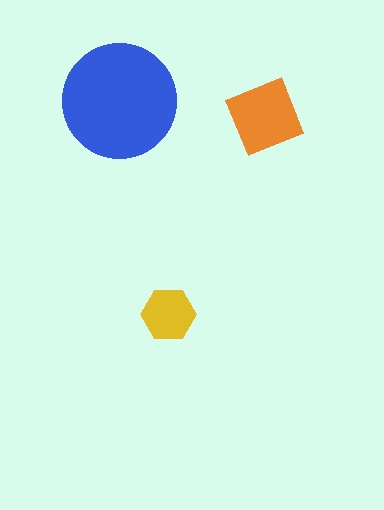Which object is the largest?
The blue circle.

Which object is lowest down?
The yellow hexagon is bottommost.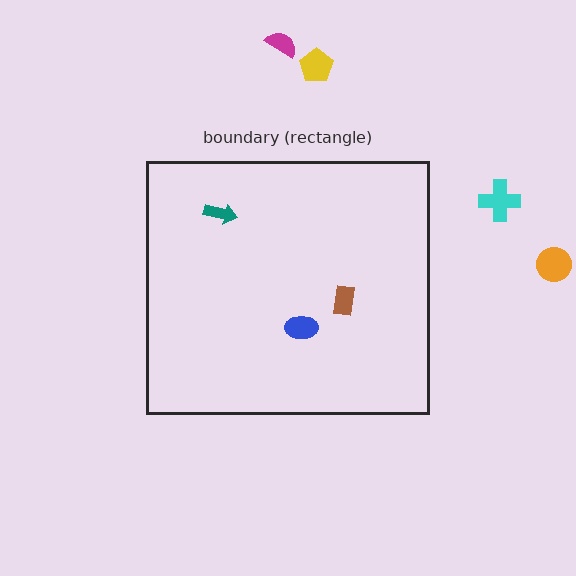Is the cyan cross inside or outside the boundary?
Outside.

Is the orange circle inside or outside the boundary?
Outside.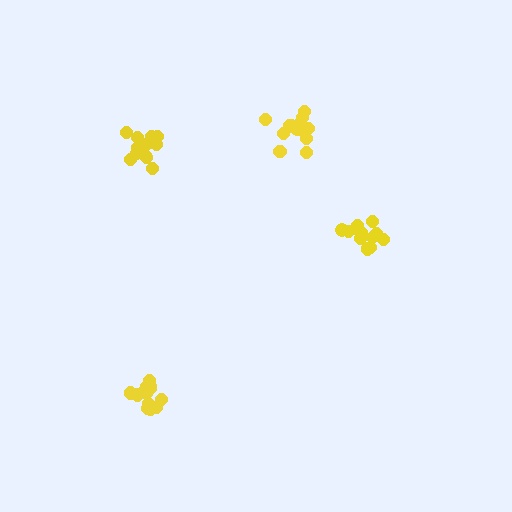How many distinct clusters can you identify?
There are 4 distinct clusters.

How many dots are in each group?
Group 1: 14 dots, Group 2: 11 dots, Group 3: 15 dots, Group 4: 14 dots (54 total).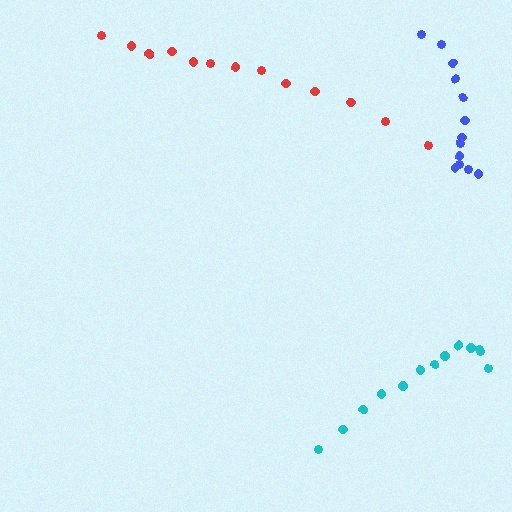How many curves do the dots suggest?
There are 3 distinct paths.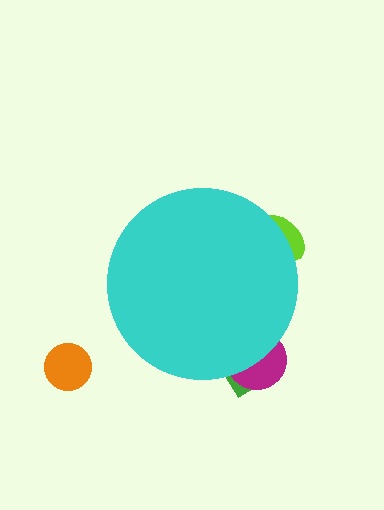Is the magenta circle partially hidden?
Yes, the magenta circle is partially hidden behind the cyan circle.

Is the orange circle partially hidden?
No, the orange circle is fully visible.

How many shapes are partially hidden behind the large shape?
3 shapes are partially hidden.